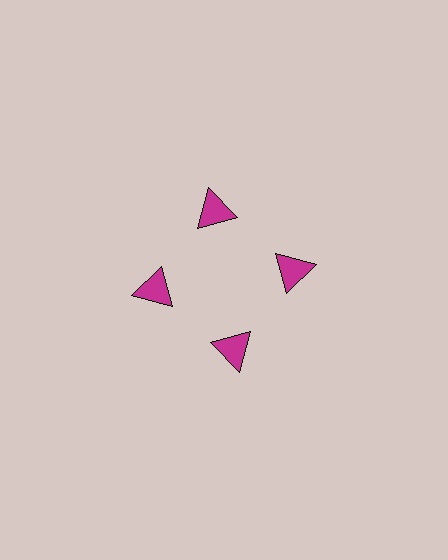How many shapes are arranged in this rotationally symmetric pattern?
There are 4 shapes, arranged in 4 groups of 1.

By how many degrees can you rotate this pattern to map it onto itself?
The pattern maps onto itself every 90 degrees of rotation.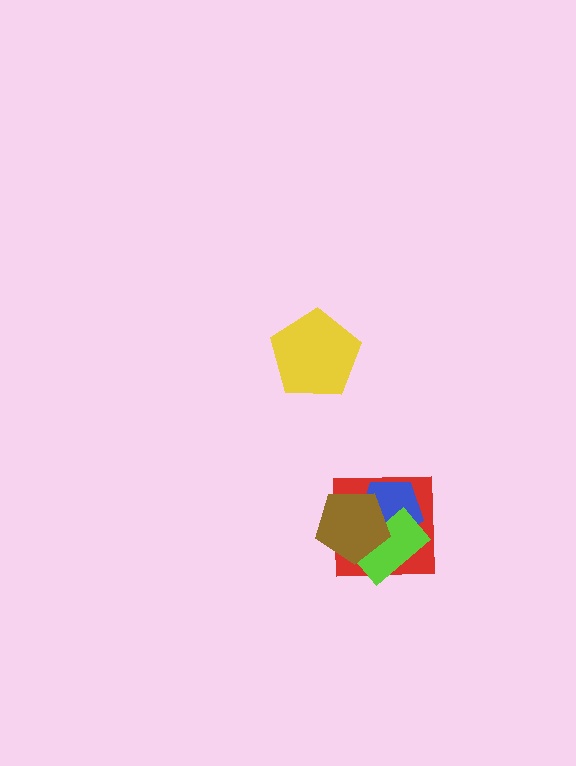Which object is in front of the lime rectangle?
The brown pentagon is in front of the lime rectangle.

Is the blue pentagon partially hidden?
Yes, it is partially covered by another shape.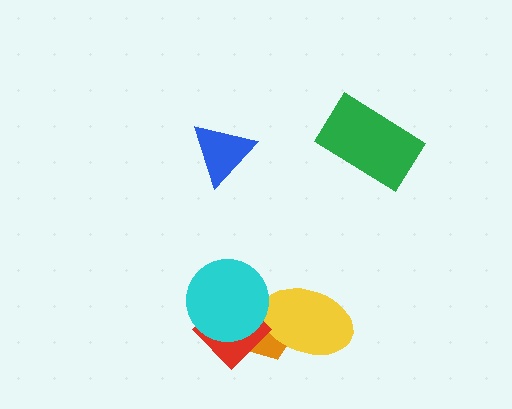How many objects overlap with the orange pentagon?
3 objects overlap with the orange pentagon.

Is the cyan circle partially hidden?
No, no other shape covers it.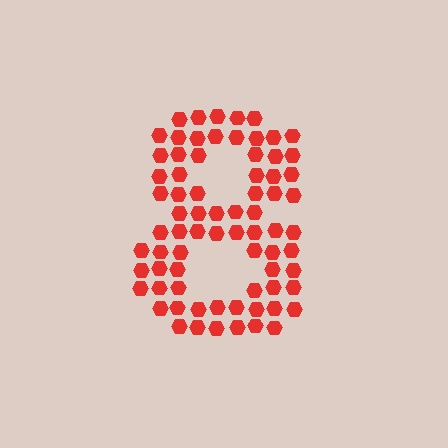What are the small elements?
The small elements are hexagons.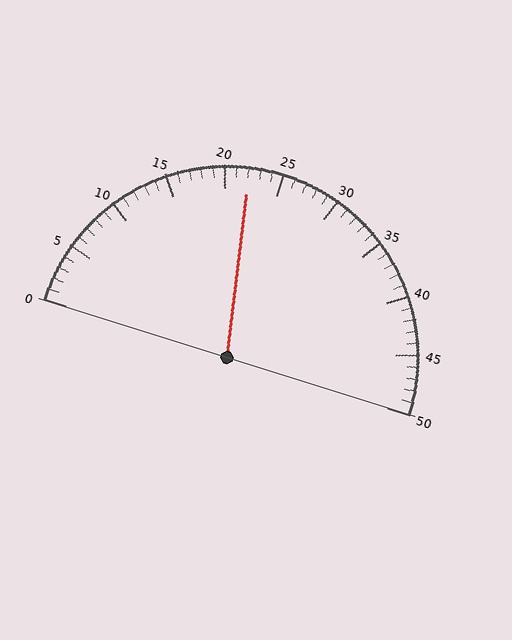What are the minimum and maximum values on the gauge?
The gauge ranges from 0 to 50.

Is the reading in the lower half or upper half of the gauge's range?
The reading is in the lower half of the range (0 to 50).